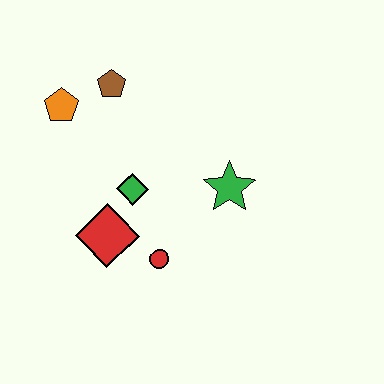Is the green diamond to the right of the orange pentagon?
Yes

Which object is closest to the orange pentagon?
The brown pentagon is closest to the orange pentagon.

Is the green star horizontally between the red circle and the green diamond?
No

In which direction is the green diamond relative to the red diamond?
The green diamond is above the red diamond.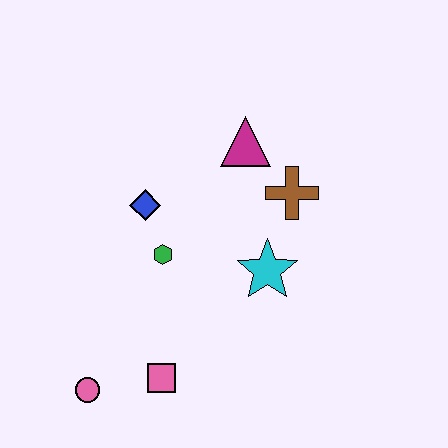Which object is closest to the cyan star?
The brown cross is closest to the cyan star.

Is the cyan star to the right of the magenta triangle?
Yes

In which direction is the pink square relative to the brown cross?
The pink square is below the brown cross.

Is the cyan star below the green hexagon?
Yes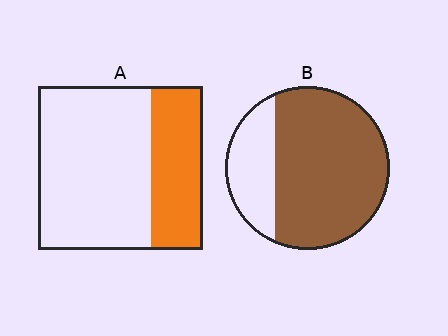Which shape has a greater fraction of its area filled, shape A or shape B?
Shape B.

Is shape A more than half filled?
No.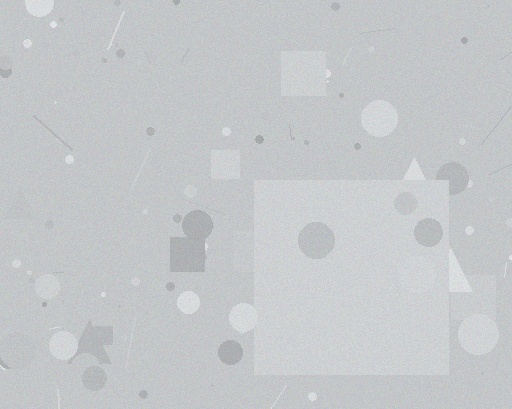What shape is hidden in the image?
A square is hidden in the image.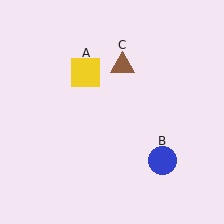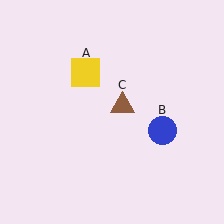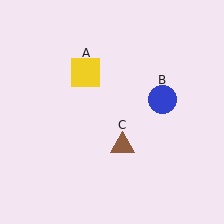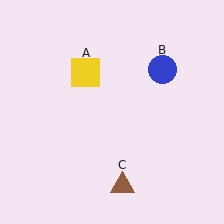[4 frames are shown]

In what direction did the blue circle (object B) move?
The blue circle (object B) moved up.